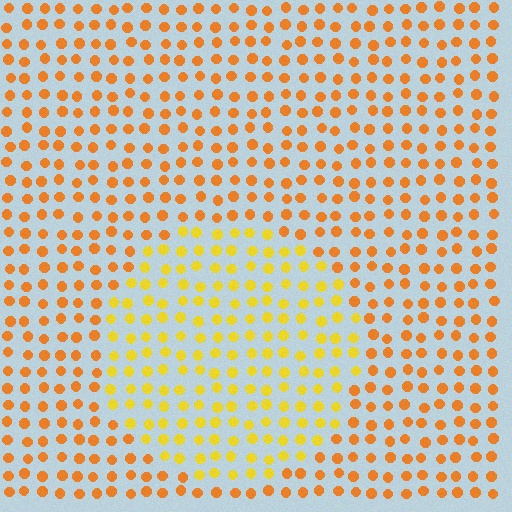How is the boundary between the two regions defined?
The boundary is defined purely by a slight shift in hue (about 27 degrees). Spacing, size, and orientation are identical on both sides.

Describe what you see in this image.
The image is filled with small orange elements in a uniform arrangement. A circle-shaped region is visible where the elements are tinted to a slightly different hue, forming a subtle color boundary.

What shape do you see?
I see a circle.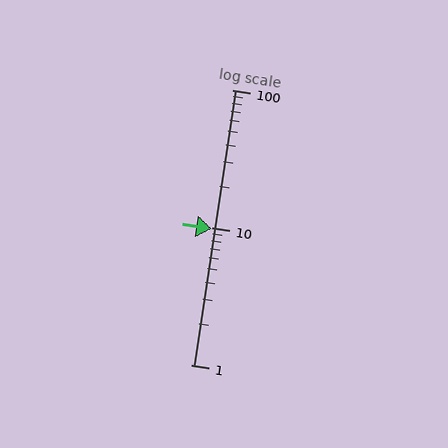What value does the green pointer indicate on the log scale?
The pointer indicates approximately 9.8.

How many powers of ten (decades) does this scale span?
The scale spans 2 decades, from 1 to 100.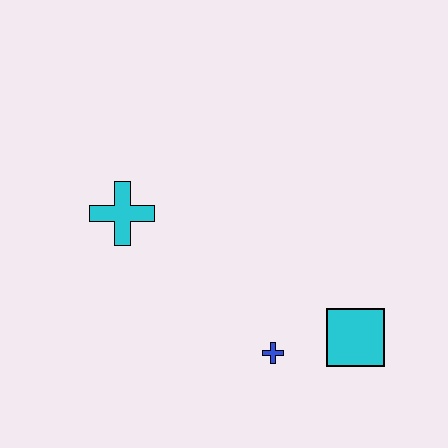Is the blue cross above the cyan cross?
No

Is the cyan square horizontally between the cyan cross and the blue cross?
No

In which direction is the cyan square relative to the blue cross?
The cyan square is to the right of the blue cross.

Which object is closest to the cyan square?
The blue cross is closest to the cyan square.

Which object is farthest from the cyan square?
The cyan cross is farthest from the cyan square.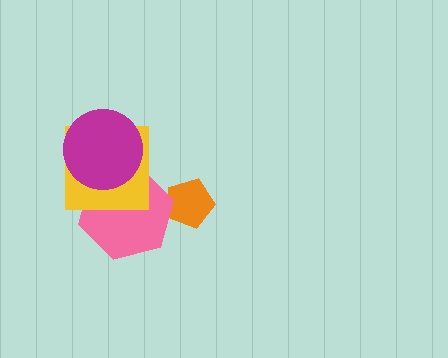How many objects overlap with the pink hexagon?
3 objects overlap with the pink hexagon.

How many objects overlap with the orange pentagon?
1 object overlaps with the orange pentagon.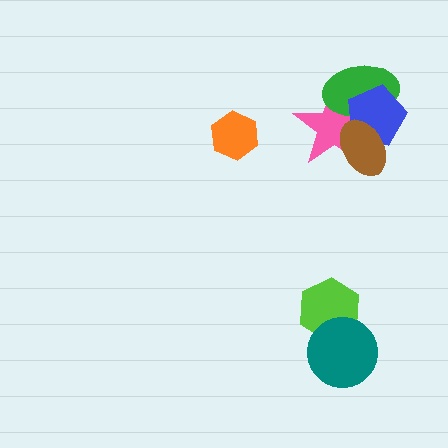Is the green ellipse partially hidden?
Yes, it is partially covered by another shape.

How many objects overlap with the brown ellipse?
3 objects overlap with the brown ellipse.